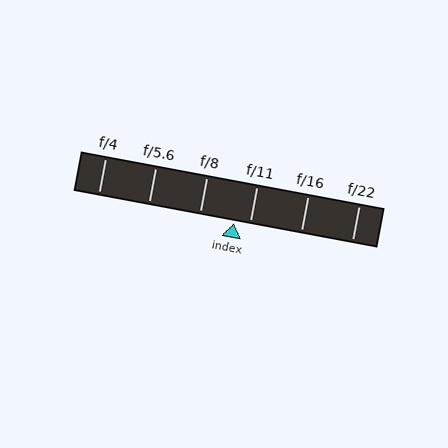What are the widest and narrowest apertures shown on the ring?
The widest aperture shown is f/4 and the narrowest is f/22.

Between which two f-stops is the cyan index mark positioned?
The index mark is between f/8 and f/11.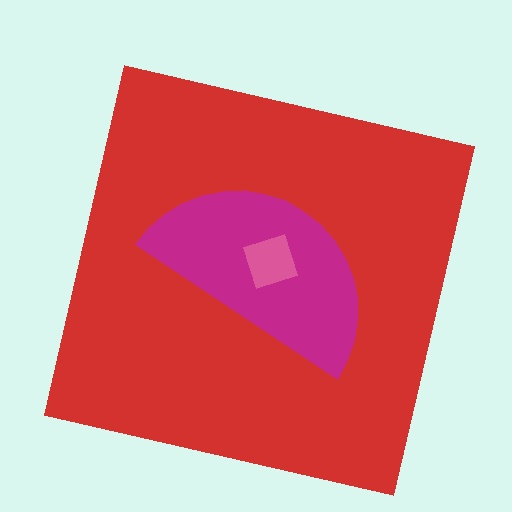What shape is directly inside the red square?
The magenta semicircle.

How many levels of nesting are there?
3.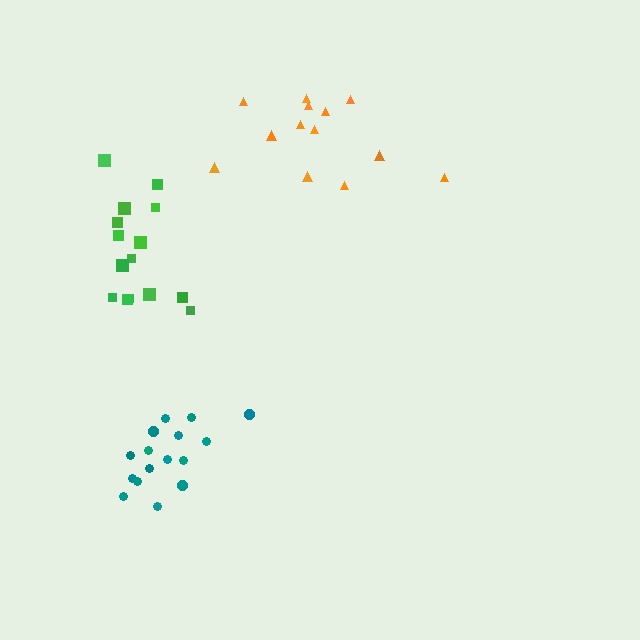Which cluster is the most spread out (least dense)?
Orange.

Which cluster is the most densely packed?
Teal.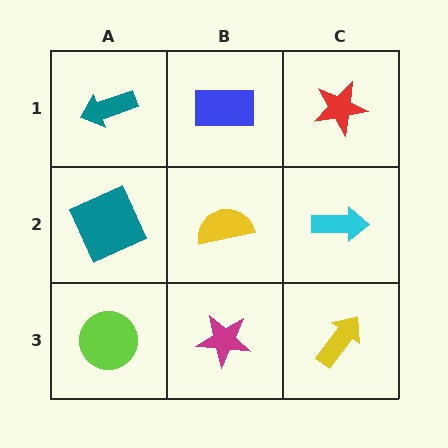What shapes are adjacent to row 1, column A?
A teal square (row 2, column A), a blue rectangle (row 1, column B).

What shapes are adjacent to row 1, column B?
A yellow semicircle (row 2, column B), a teal arrow (row 1, column A), a red star (row 1, column C).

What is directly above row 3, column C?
A cyan arrow.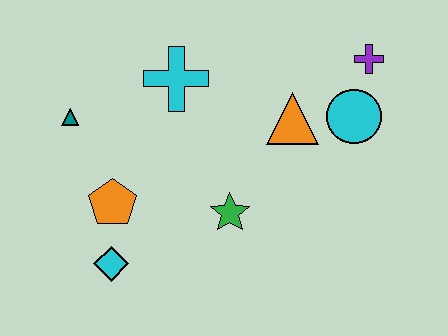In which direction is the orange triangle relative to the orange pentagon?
The orange triangle is to the right of the orange pentagon.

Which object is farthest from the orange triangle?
The cyan diamond is farthest from the orange triangle.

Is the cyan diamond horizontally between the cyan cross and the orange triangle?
No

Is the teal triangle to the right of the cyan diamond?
No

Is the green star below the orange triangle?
Yes